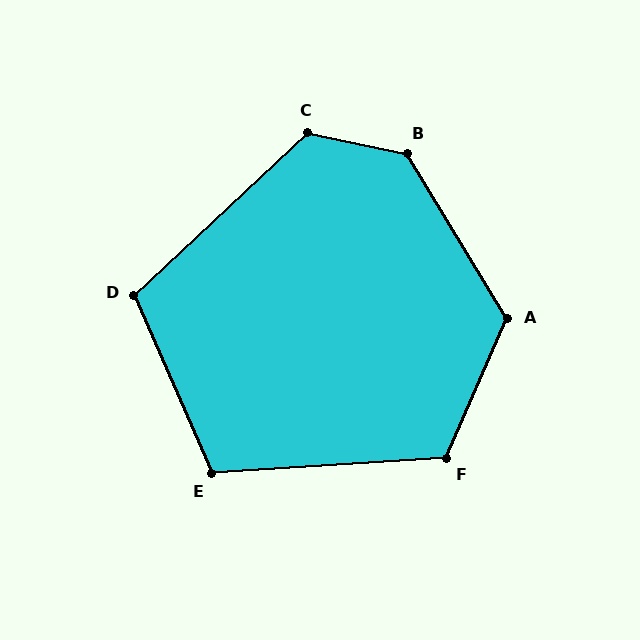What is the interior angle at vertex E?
Approximately 110 degrees (obtuse).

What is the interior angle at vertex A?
Approximately 125 degrees (obtuse).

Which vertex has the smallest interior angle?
D, at approximately 109 degrees.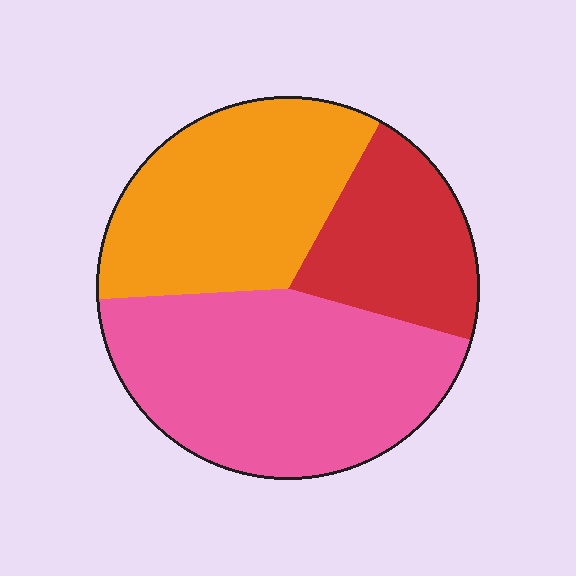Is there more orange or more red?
Orange.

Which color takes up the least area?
Red, at roughly 20%.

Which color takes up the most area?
Pink, at roughly 45%.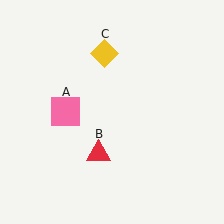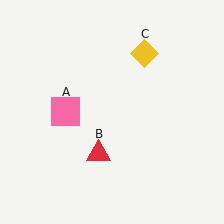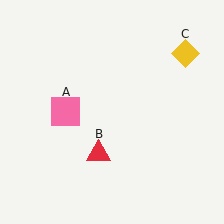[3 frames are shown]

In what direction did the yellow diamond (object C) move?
The yellow diamond (object C) moved right.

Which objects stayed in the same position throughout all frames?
Pink square (object A) and red triangle (object B) remained stationary.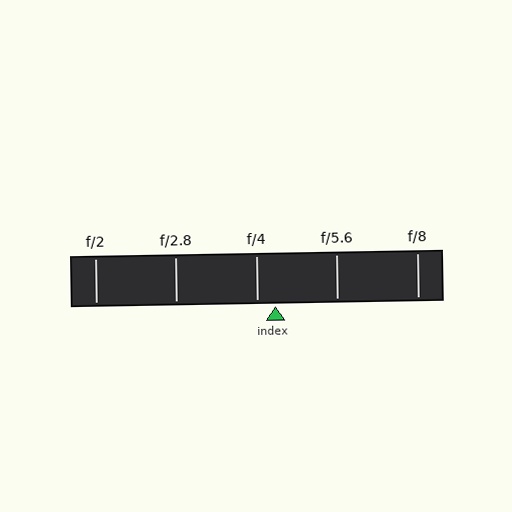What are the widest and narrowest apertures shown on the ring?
The widest aperture shown is f/2 and the narrowest is f/8.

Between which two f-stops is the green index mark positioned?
The index mark is between f/4 and f/5.6.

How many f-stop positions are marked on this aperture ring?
There are 5 f-stop positions marked.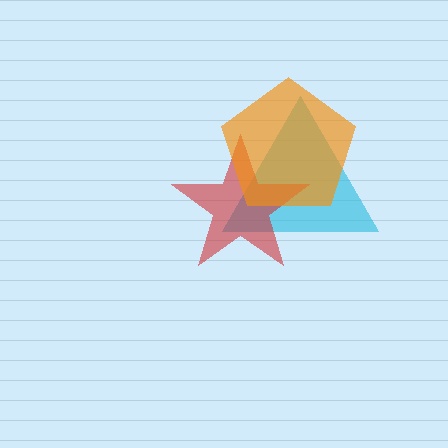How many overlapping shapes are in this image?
There are 3 overlapping shapes in the image.